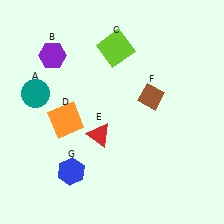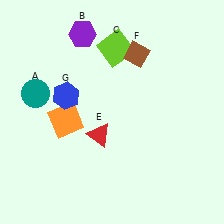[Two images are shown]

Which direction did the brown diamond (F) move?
The brown diamond (F) moved up.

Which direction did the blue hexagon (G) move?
The blue hexagon (G) moved up.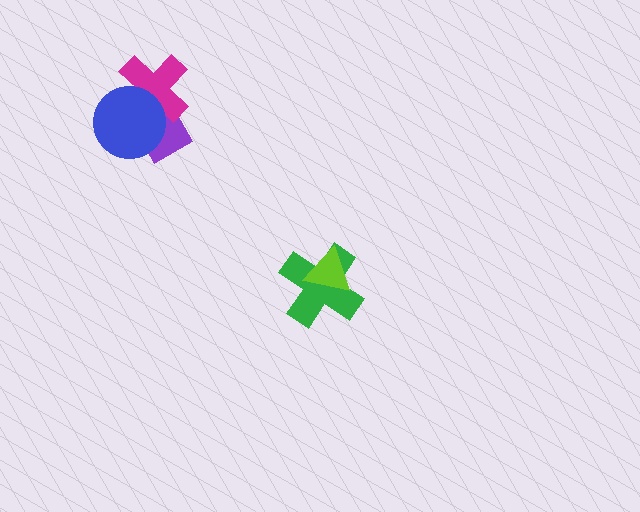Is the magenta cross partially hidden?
Yes, it is partially covered by another shape.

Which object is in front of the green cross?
The lime triangle is in front of the green cross.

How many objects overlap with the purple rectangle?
2 objects overlap with the purple rectangle.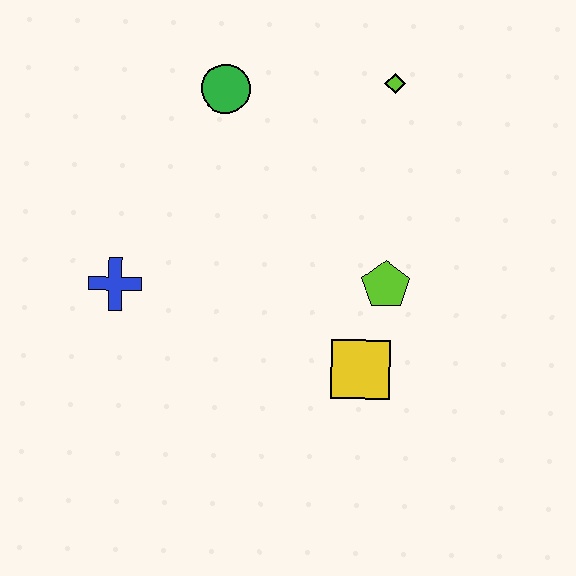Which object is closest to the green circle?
The lime diamond is closest to the green circle.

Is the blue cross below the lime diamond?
Yes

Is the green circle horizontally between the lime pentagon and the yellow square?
No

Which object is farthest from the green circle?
The yellow square is farthest from the green circle.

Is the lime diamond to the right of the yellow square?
Yes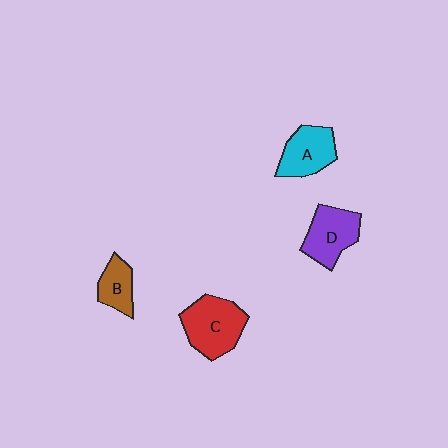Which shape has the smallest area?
Shape B (brown).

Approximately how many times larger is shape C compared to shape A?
Approximately 1.3 times.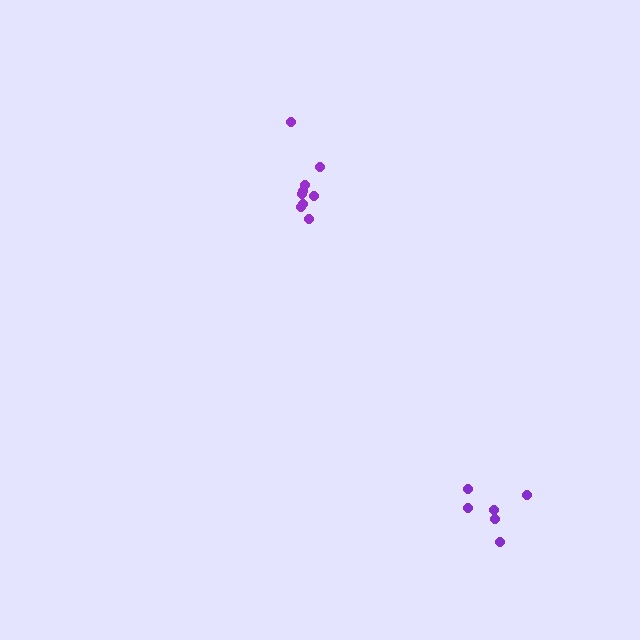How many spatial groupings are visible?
There are 2 spatial groupings.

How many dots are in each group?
Group 1: 9 dots, Group 2: 6 dots (15 total).